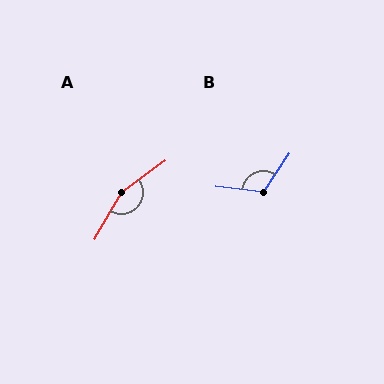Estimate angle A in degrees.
Approximately 155 degrees.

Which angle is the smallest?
B, at approximately 117 degrees.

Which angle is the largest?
A, at approximately 155 degrees.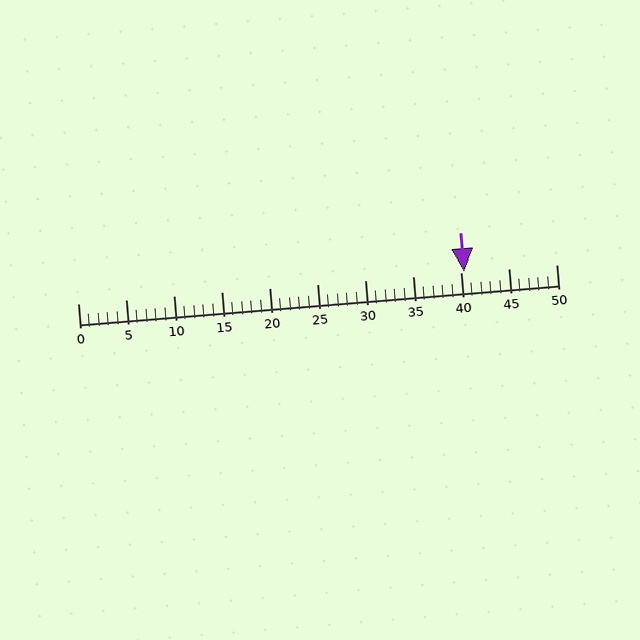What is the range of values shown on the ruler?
The ruler shows values from 0 to 50.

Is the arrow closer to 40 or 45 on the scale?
The arrow is closer to 40.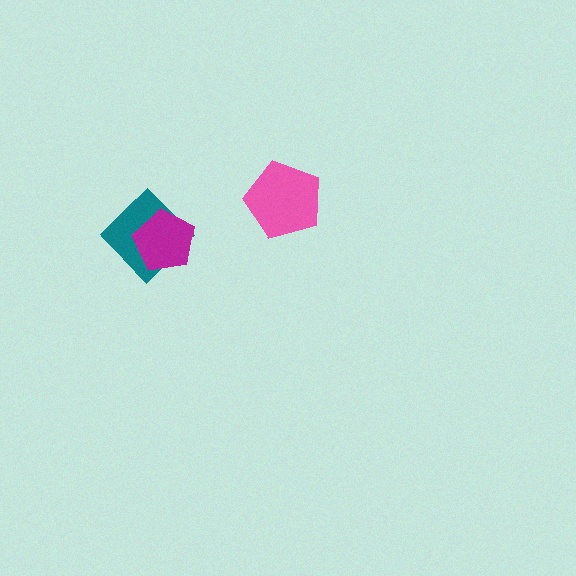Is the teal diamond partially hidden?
Yes, it is partially covered by another shape.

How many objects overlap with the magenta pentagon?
1 object overlaps with the magenta pentagon.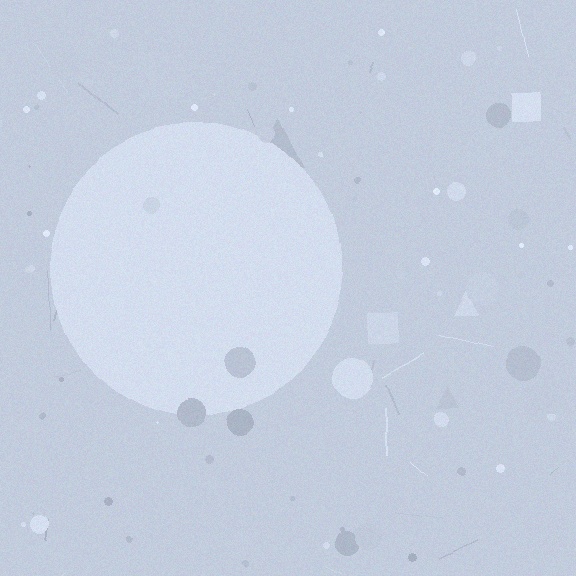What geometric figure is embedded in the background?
A circle is embedded in the background.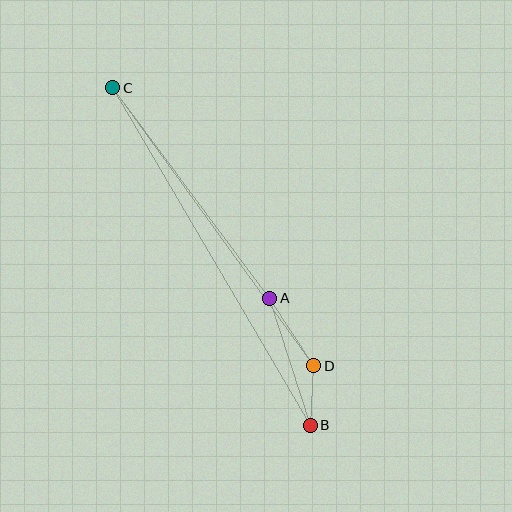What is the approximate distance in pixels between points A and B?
The distance between A and B is approximately 133 pixels.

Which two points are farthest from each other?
Points B and C are farthest from each other.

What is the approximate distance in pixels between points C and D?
The distance between C and D is approximately 343 pixels.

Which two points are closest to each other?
Points B and D are closest to each other.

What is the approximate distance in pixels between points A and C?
The distance between A and C is approximately 263 pixels.